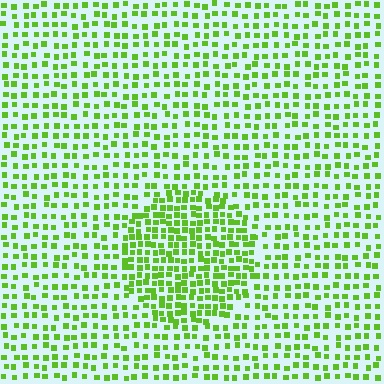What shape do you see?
I see a circle.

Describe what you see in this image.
The image contains small lime elements arranged at two different densities. A circle-shaped region is visible where the elements are more densely packed than the surrounding area.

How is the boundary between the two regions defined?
The boundary is defined by a change in element density (approximately 1.8x ratio). All elements are the same color, size, and shape.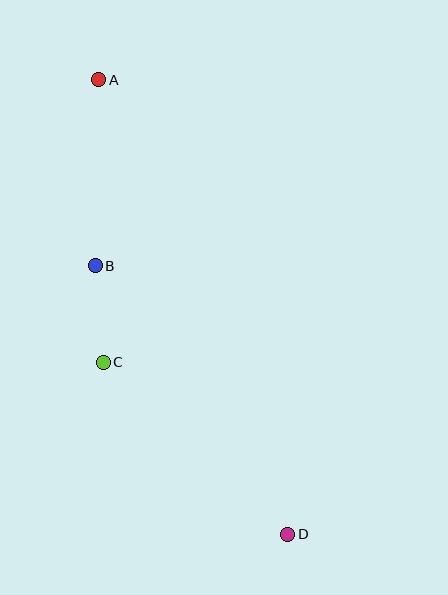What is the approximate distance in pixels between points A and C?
The distance between A and C is approximately 282 pixels.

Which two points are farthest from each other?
Points A and D are farthest from each other.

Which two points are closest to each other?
Points B and C are closest to each other.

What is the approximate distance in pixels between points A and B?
The distance between A and B is approximately 186 pixels.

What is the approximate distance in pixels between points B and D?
The distance between B and D is approximately 331 pixels.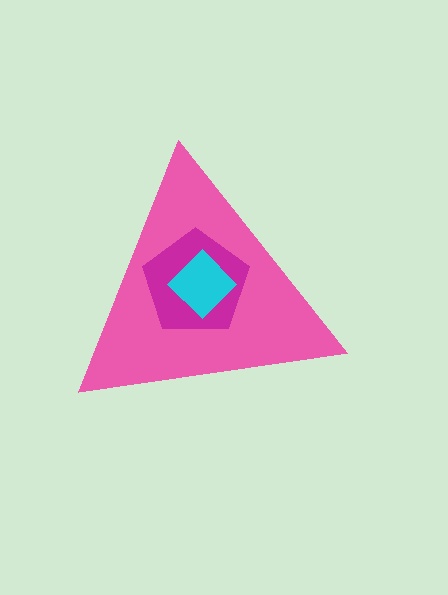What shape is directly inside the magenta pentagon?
The cyan diamond.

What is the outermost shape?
The pink triangle.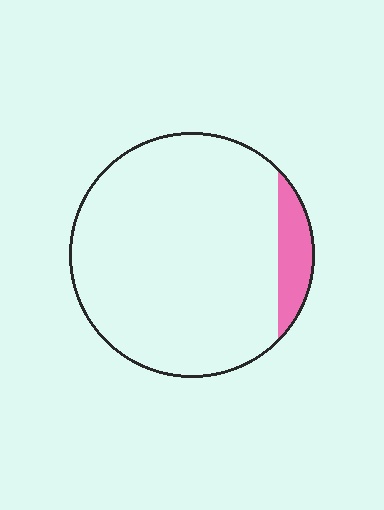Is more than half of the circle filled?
No.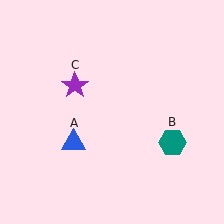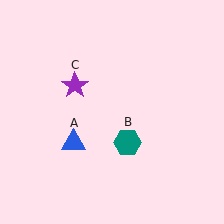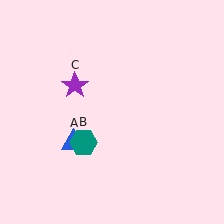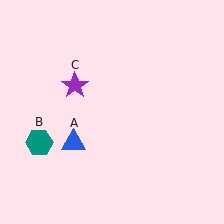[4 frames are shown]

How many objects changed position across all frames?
1 object changed position: teal hexagon (object B).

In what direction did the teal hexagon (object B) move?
The teal hexagon (object B) moved left.